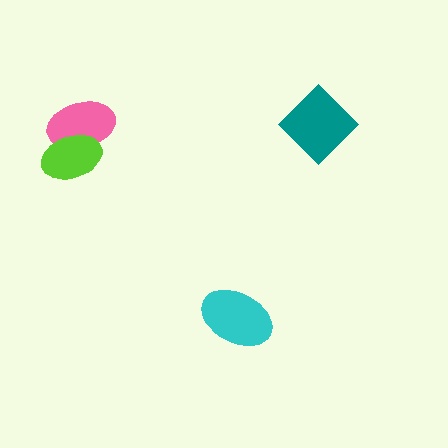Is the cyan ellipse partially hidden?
No, no other shape covers it.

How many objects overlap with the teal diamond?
0 objects overlap with the teal diamond.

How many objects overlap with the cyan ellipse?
0 objects overlap with the cyan ellipse.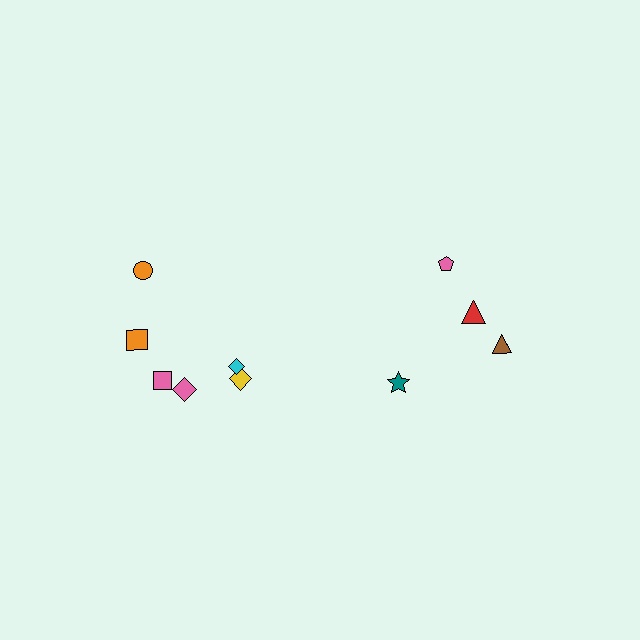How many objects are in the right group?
There are 4 objects.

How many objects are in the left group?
There are 6 objects.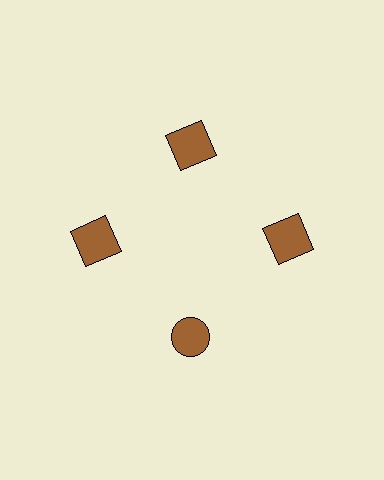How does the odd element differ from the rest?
It has a different shape: circle instead of square.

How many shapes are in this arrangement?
There are 4 shapes arranged in a ring pattern.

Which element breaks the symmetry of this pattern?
The brown circle at roughly the 6 o'clock position breaks the symmetry. All other shapes are brown squares.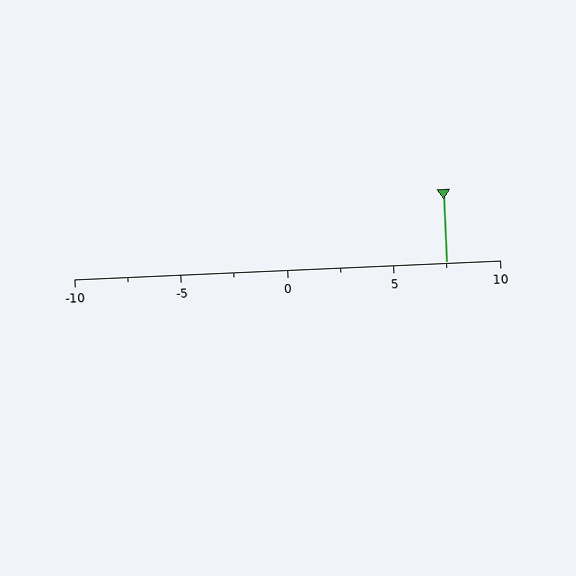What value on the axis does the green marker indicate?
The marker indicates approximately 7.5.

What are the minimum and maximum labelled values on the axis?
The axis runs from -10 to 10.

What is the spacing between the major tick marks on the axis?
The major ticks are spaced 5 apart.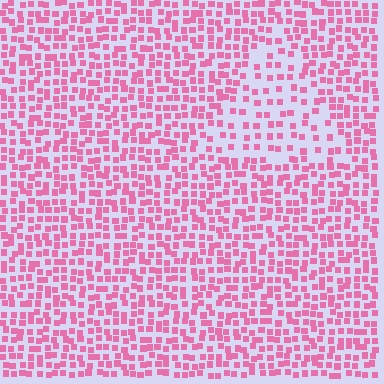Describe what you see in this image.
The image contains small pink elements arranged at two different densities. A triangle-shaped region is visible where the elements are less densely packed than the surrounding area.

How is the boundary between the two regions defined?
The boundary is defined by a change in element density (approximately 1.9x ratio). All elements are the same color, size, and shape.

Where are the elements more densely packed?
The elements are more densely packed outside the triangle boundary.